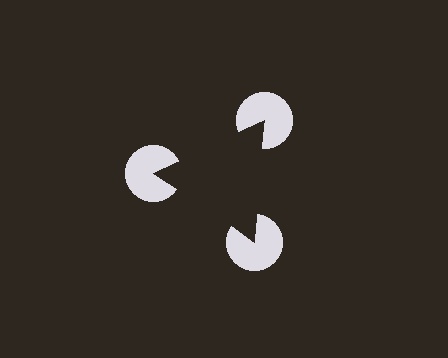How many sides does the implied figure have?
3 sides.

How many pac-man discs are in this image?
There are 3 — one at each vertex of the illusory triangle.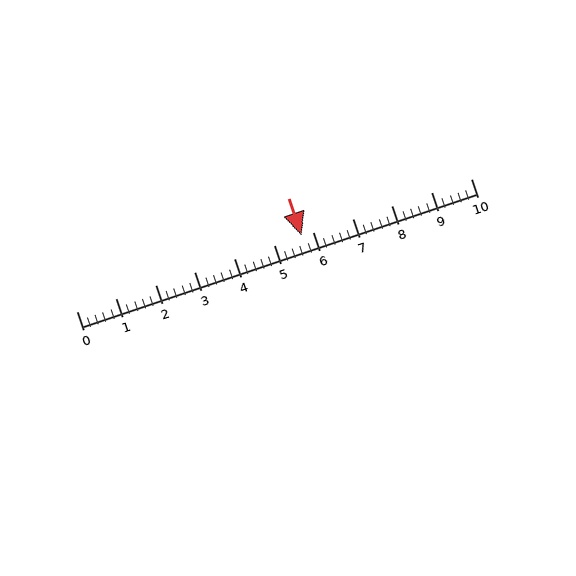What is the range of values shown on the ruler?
The ruler shows values from 0 to 10.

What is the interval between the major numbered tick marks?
The major tick marks are spaced 1 units apart.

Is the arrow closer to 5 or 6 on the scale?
The arrow is closer to 6.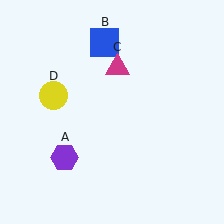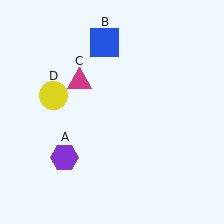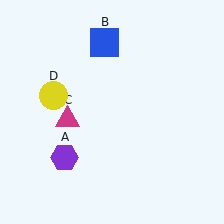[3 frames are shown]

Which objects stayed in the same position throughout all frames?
Purple hexagon (object A) and blue square (object B) and yellow circle (object D) remained stationary.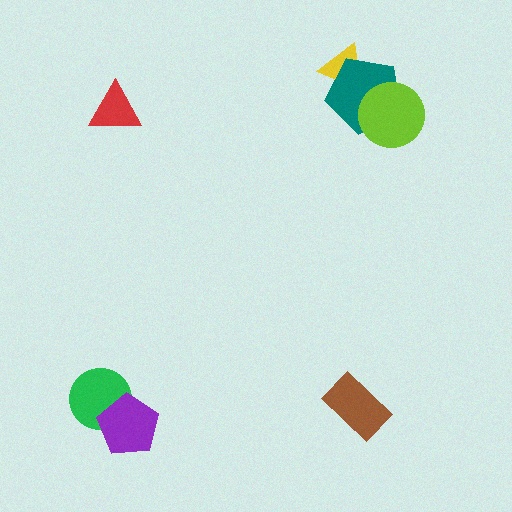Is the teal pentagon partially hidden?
Yes, it is partially covered by another shape.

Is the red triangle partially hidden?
No, no other shape covers it.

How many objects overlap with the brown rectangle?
0 objects overlap with the brown rectangle.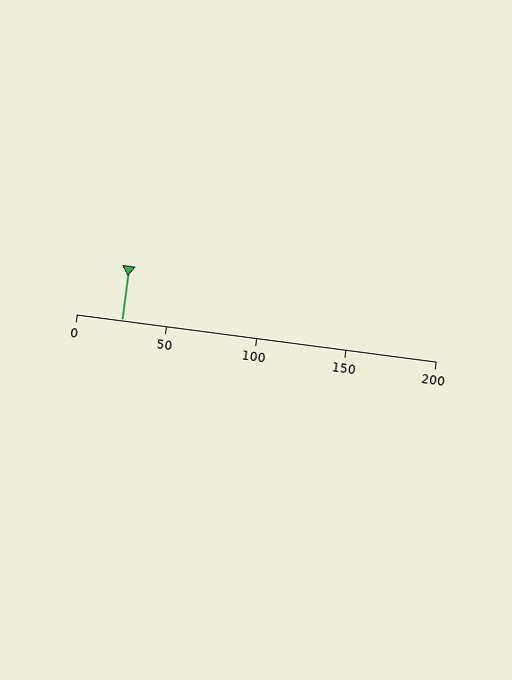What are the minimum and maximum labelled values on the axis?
The axis runs from 0 to 200.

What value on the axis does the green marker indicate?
The marker indicates approximately 25.